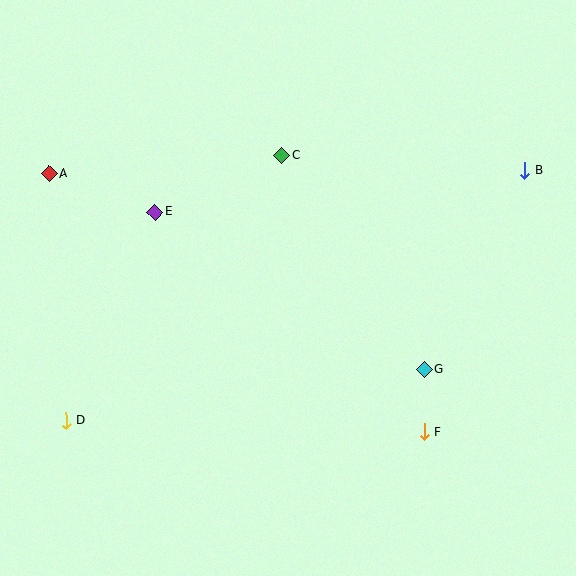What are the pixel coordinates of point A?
Point A is at (49, 173).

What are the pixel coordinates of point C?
Point C is at (282, 156).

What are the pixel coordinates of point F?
Point F is at (424, 432).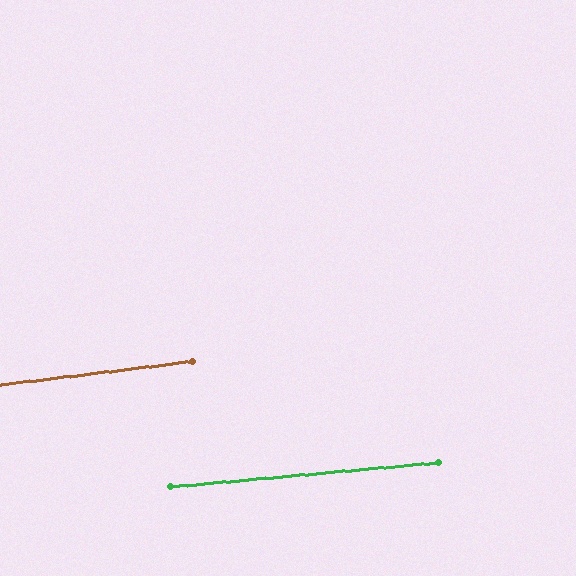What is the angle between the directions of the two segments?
Approximately 2 degrees.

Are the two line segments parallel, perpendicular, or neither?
Parallel — their directions differ by only 1.7°.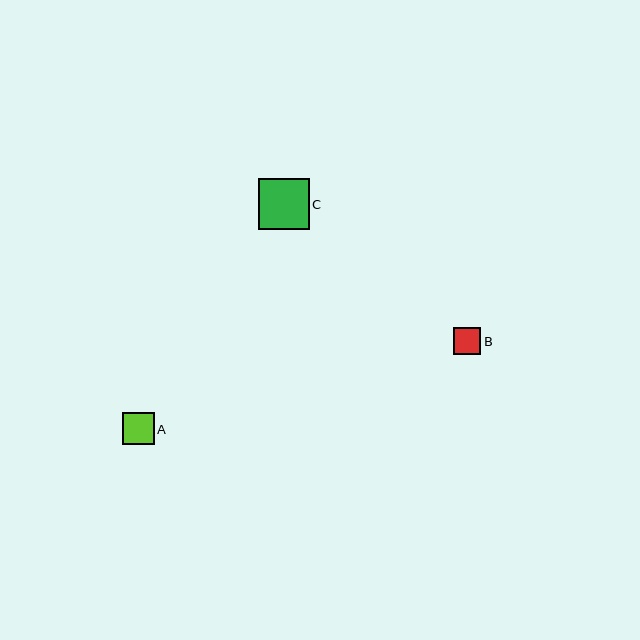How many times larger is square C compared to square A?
Square C is approximately 1.6 times the size of square A.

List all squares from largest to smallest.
From largest to smallest: C, A, B.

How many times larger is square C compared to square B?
Square C is approximately 1.9 times the size of square B.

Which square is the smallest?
Square B is the smallest with a size of approximately 27 pixels.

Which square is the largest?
Square C is the largest with a size of approximately 51 pixels.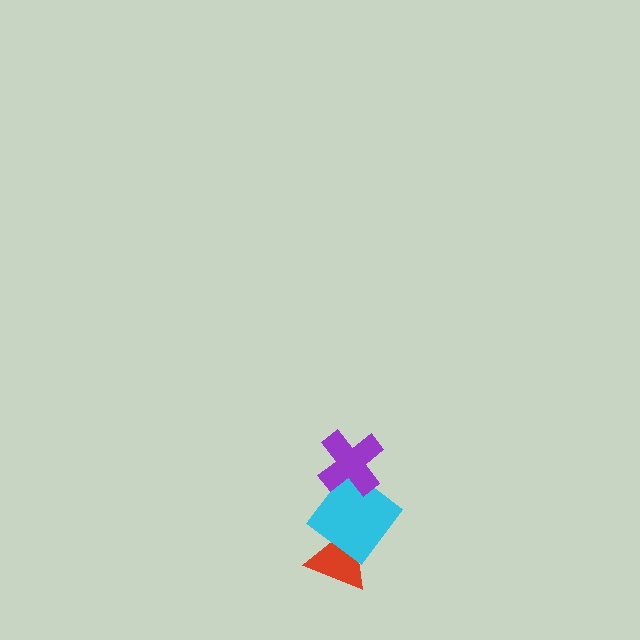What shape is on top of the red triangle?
The cyan diamond is on top of the red triangle.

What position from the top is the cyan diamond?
The cyan diamond is 2nd from the top.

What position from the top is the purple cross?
The purple cross is 1st from the top.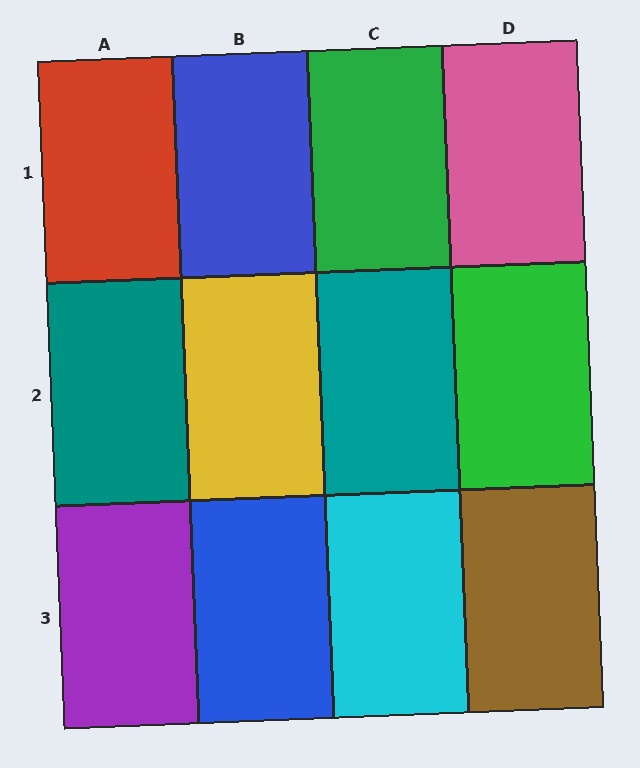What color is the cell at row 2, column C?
Teal.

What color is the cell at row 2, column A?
Teal.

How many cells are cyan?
1 cell is cyan.